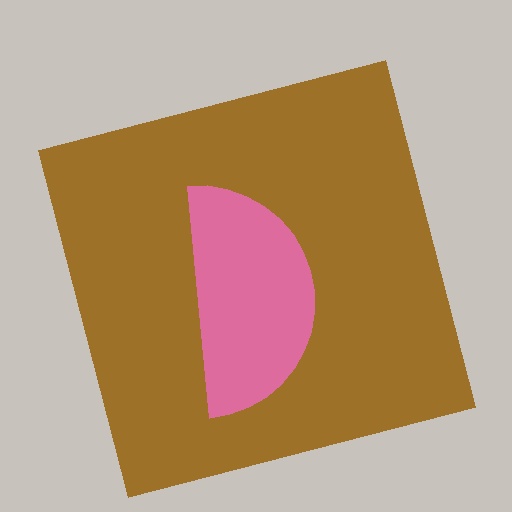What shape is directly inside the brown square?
The pink semicircle.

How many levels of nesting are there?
2.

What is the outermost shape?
The brown square.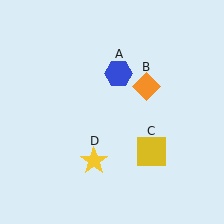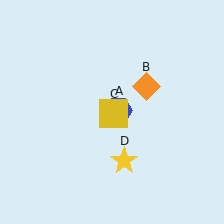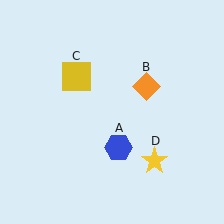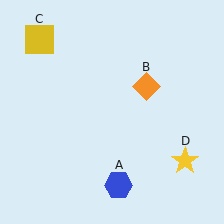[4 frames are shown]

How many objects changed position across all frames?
3 objects changed position: blue hexagon (object A), yellow square (object C), yellow star (object D).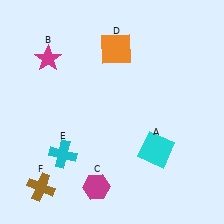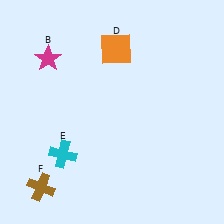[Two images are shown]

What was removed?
The cyan square (A), the magenta hexagon (C) were removed in Image 2.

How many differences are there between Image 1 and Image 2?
There are 2 differences between the two images.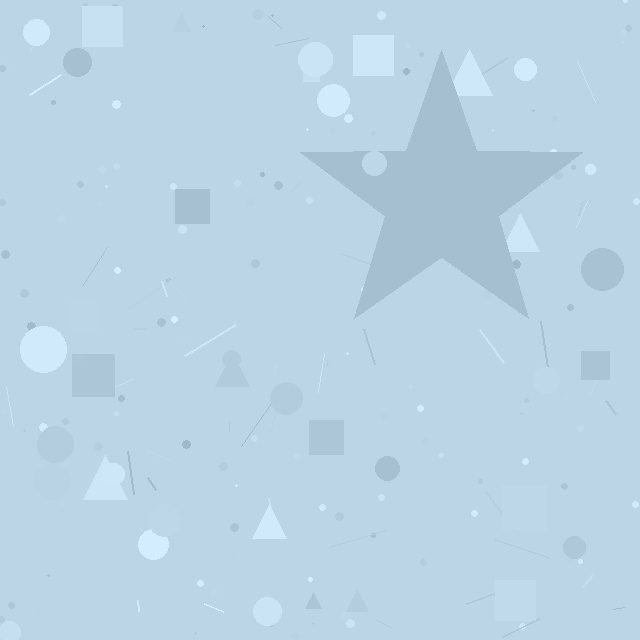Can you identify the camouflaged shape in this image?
The camouflaged shape is a star.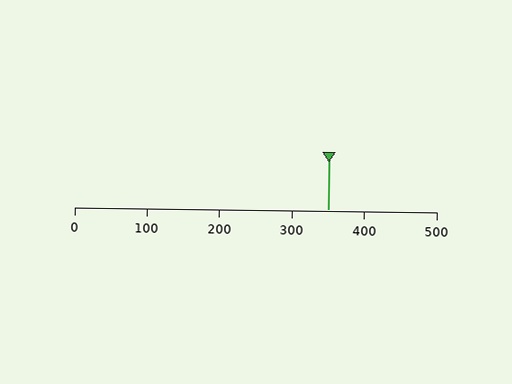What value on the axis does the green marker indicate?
The marker indicates approximately 350.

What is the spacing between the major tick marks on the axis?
The major ticks are spaced 100 apart.